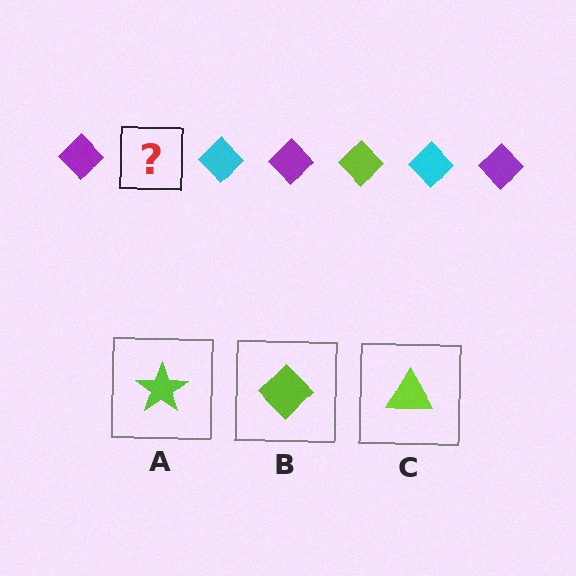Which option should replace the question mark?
Option B.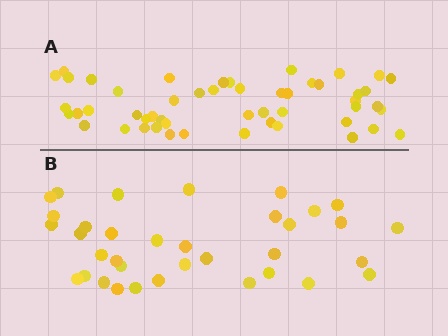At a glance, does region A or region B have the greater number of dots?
Region A (the top region) has more dots.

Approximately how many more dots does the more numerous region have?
Region A has approximately 15 more dots than region B.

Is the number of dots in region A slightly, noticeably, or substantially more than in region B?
Region A has substantially more. The ratio is roughly 1.5 to 1.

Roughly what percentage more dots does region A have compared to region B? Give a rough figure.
About 45% more.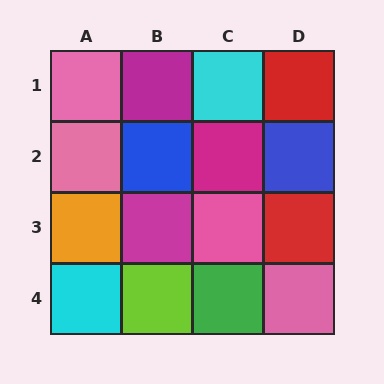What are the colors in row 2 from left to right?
Pink, blue, magenta, blue.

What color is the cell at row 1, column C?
Cyan.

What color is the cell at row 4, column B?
Lime.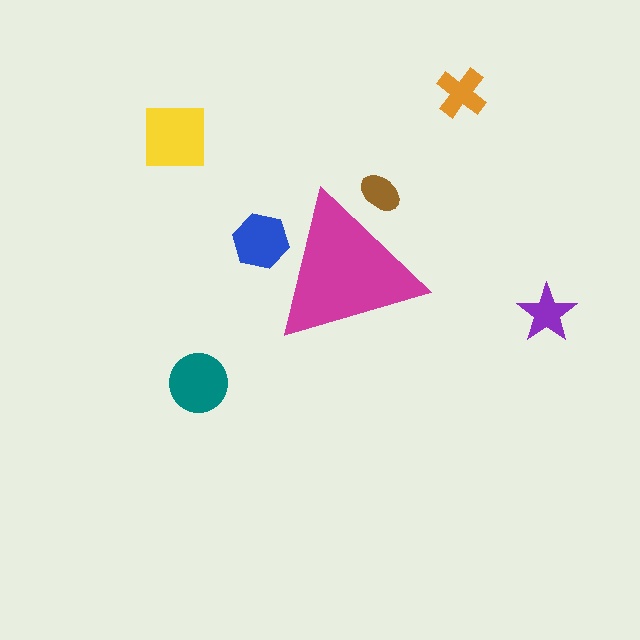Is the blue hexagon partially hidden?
Yes, the blue hexagon is partially hidden behind the magenta triangle.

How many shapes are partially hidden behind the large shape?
2 shapes are partially hidden.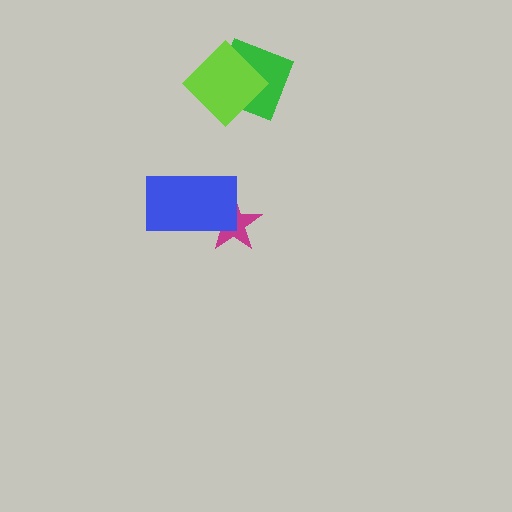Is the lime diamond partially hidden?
No, no other shape covers it.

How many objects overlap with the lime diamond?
1 object overlaps with the lime diamond.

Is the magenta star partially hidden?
Yes, it is partially covered by another shape.